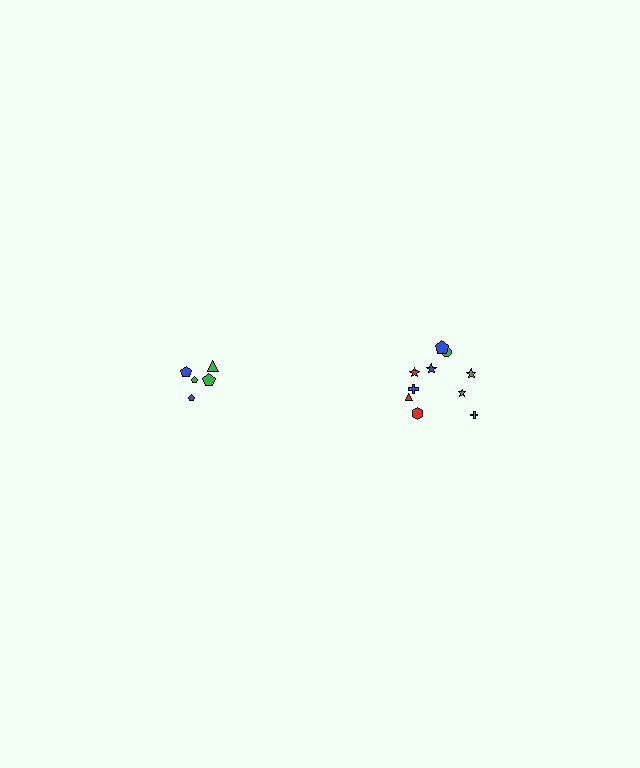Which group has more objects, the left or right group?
The right group.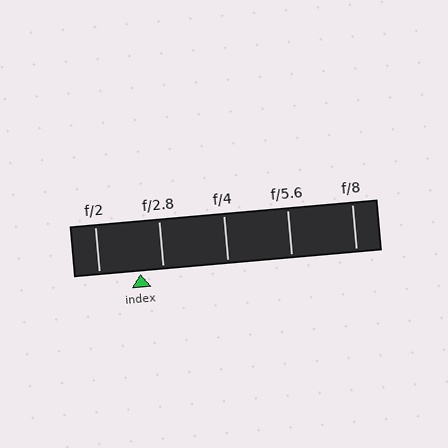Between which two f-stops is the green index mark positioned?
The index mark is between f/2 and f/2.8.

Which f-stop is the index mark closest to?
The index mark is closest to f/2.8.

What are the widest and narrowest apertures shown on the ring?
The widest aperture shown is f/2 and the narrowest is f/8.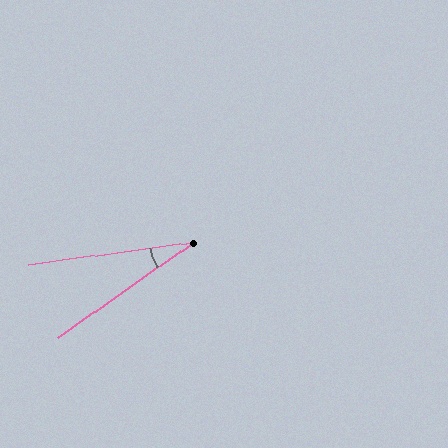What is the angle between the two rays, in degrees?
Approximately 27 degrees.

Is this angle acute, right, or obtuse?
It is acute.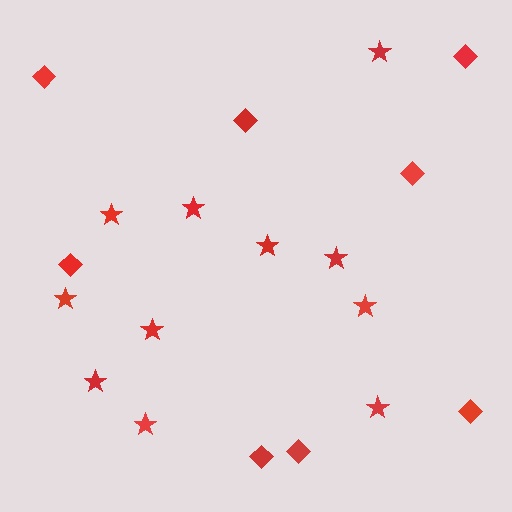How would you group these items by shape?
There are 2 groups: one group of stars (11) and one group of diamonds (8).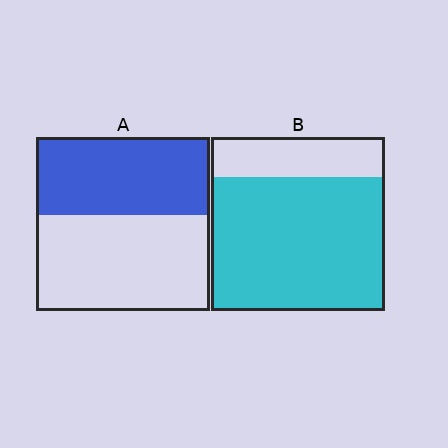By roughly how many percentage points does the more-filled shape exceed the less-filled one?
By roughly 30 percentage points (B over A).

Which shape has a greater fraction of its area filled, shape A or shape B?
Shape B.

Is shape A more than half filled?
No.